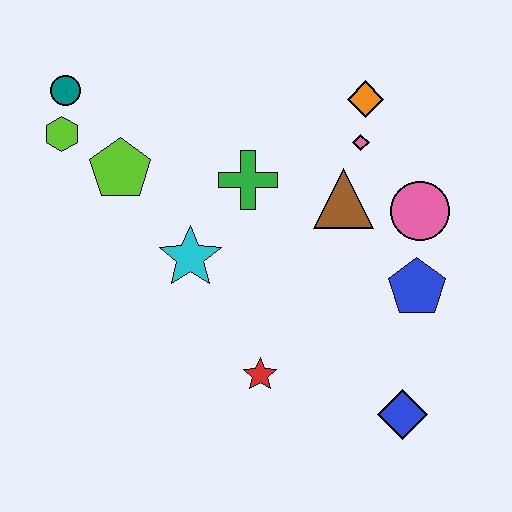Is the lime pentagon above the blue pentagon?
Yes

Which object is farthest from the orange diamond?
The blue diamond is farthest from the orange diamond.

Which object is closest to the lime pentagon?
The lime hexagon is closest to the lime pentagon.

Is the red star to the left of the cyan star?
No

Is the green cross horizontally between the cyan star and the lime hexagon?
No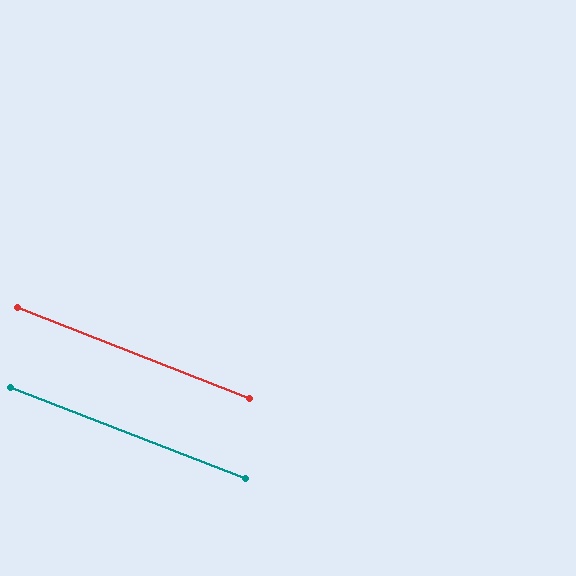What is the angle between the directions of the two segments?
Approximately 0 degrees.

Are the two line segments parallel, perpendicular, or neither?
Parallel — their directions differ by only 0.1°.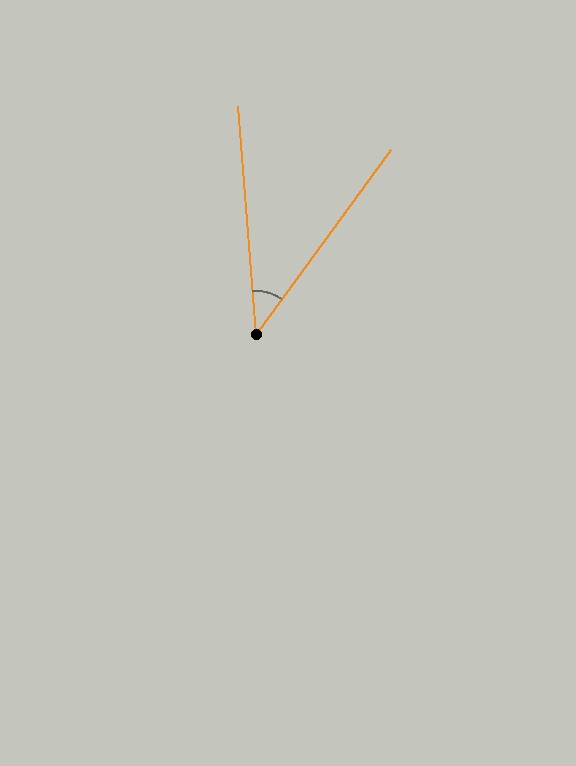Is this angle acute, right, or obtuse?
It is acute.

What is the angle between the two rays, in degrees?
Approximately 41 degrees.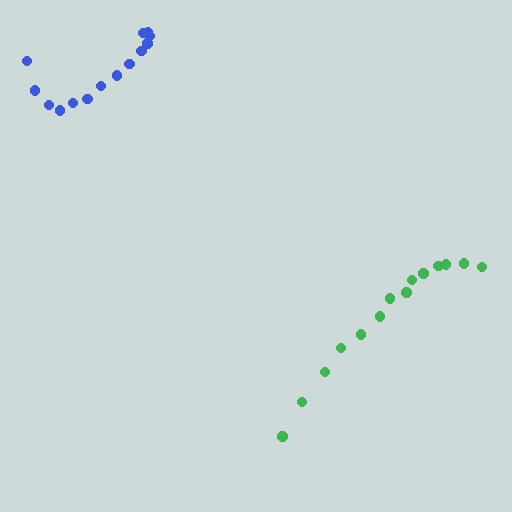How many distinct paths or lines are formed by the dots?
There are 2 distinct paths.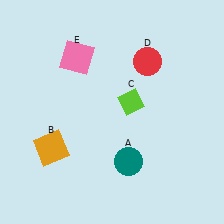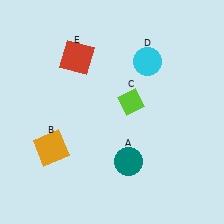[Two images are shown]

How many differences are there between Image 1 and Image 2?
There are 2 differences between the two images.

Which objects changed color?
D changed from red to cyan. E changed from pink to red.